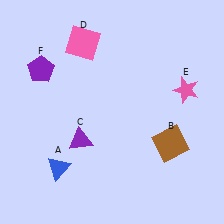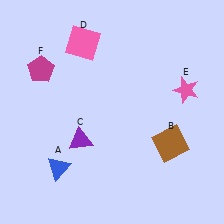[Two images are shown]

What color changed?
The pentagon (F) changed from purple in Image 1 to magenta in Image 2.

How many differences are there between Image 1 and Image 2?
There is 1 difference between the two images.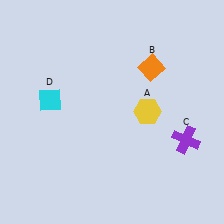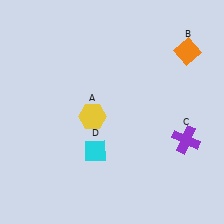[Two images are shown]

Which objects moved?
The objects that moved are: the yellow hexagon (A), the orange diamond (B), the cyan diamond (D).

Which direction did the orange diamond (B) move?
The orange diamond (B) moved right.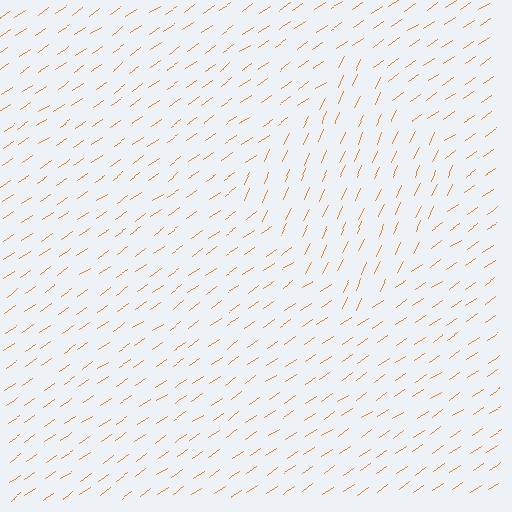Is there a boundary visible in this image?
Yes, there is a texture boundary formed by a change in line orientation.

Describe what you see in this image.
The image is filled with small orange line segments. A diamond region in the image has lines oriented differently from the surrounding lines, creating a visible texture boundary.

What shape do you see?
I see a diamond.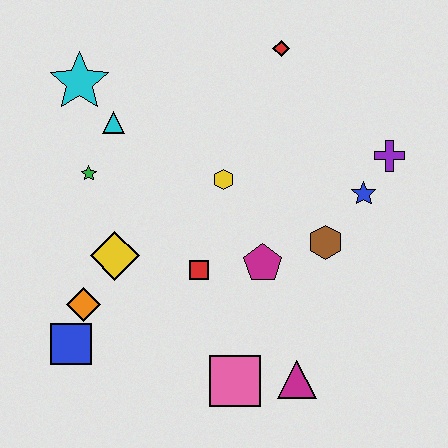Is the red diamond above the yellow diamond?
Yes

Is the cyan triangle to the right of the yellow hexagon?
No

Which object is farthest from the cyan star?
The magenta triangle is farthest from the cyan star.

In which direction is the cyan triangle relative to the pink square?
The cyan triangle is above the pink square.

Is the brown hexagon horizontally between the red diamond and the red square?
No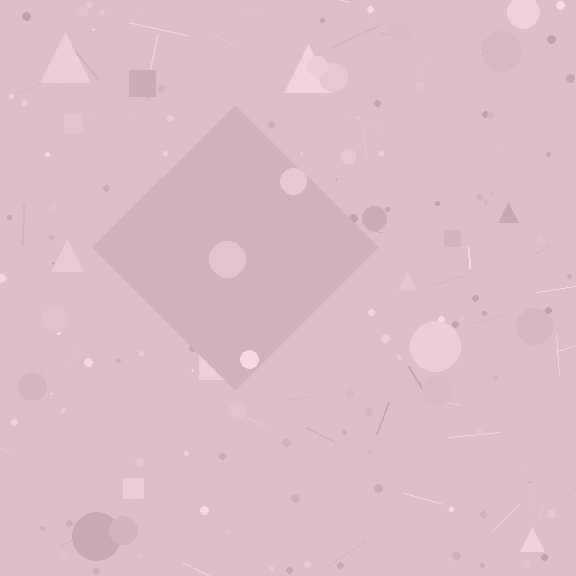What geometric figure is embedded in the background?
A diamond is embedded in the background.